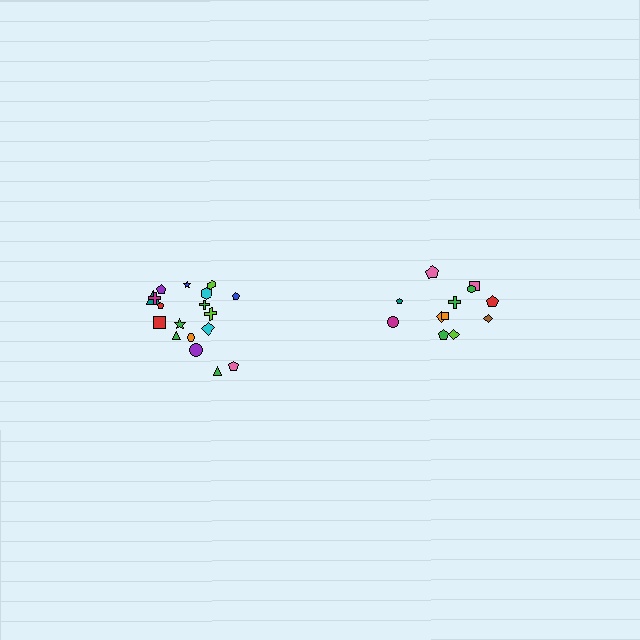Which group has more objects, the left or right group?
The left group.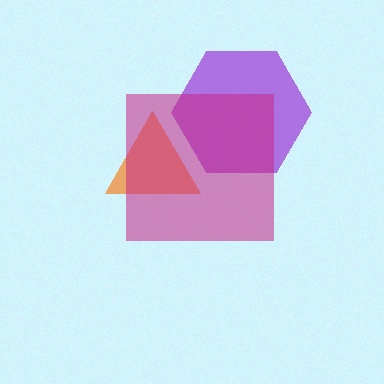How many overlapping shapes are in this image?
There are 3 overlapping shapes in the image.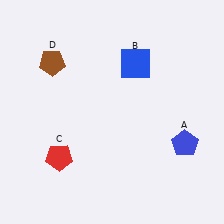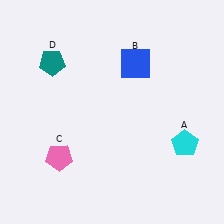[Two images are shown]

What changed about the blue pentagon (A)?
In Image 1, A is blue. In Image 2, it changed to cyan.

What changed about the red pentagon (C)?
In Image 1, C is red. In Image 2, it changed to pink.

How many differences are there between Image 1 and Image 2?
There are 3 differences between the two images.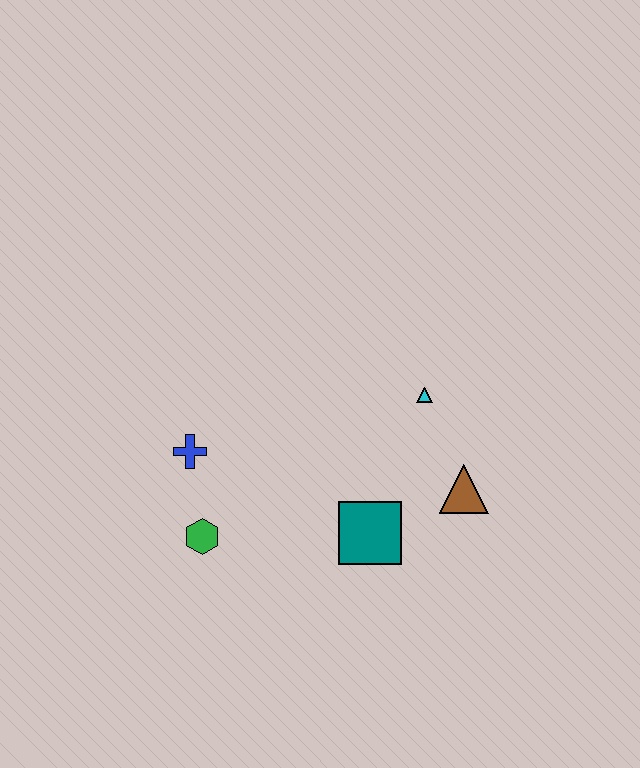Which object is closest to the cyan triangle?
The brown triangle is closest to the cyan triangle.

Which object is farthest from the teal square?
The blue cross is farthest from the teal square.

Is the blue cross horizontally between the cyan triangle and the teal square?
No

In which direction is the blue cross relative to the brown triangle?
The blue cross is to the left of the brown triangle.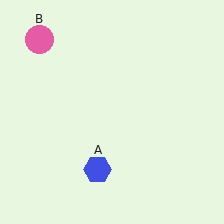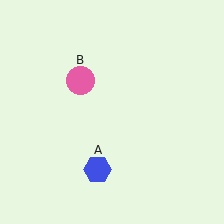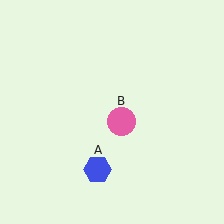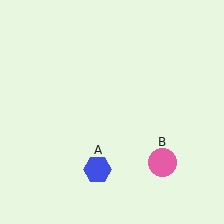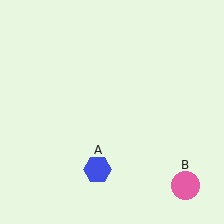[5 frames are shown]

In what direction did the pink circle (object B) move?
The pink circle (object B) moved down and to the right.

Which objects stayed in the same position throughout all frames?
Blue hexagon (object A) remained stationary.